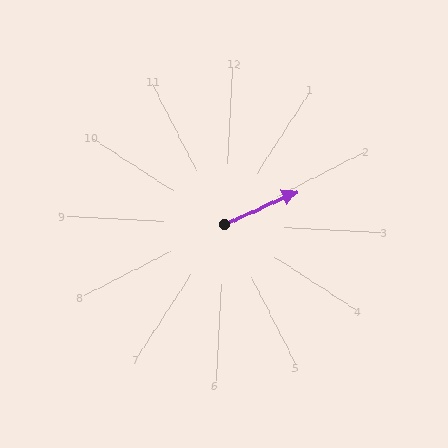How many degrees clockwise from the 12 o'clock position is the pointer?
Approximately 63 degrees.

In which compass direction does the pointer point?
Northeast.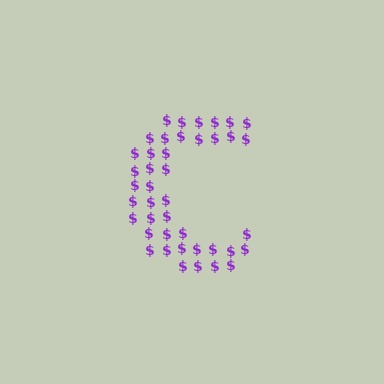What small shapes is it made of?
It is made of small dollar signs.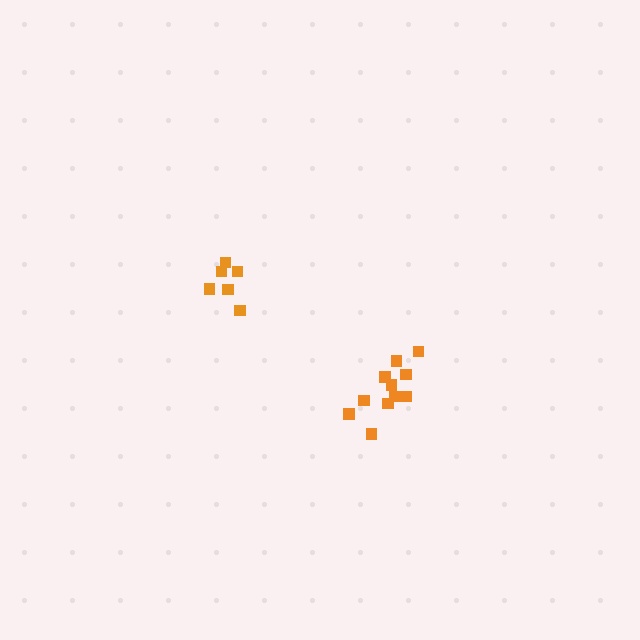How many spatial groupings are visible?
There are 2 spatial groupings.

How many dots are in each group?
Group 1: 11 dots, Group 2: 6 dots (17 total).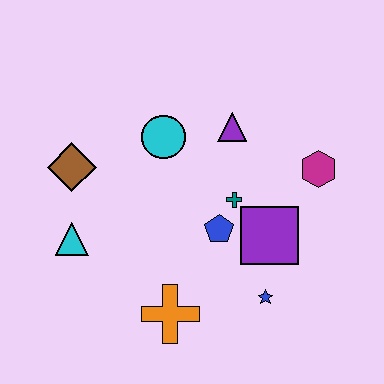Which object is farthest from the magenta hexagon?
The cyan triangle is farthest from the magenta hexagon.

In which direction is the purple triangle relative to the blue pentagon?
The purple triangle is above the blue pentagon.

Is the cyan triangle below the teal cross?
Yes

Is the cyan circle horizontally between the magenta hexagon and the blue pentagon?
No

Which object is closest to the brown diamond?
The cyan triangle is closest to the brown diamond.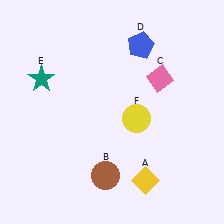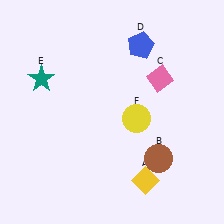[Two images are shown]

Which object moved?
The brown circle (B) moved right.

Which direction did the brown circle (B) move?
The brown circle (B) moved right.